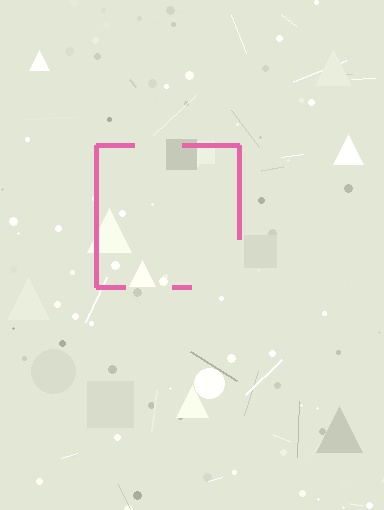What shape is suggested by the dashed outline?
The dashed outline suggests a square.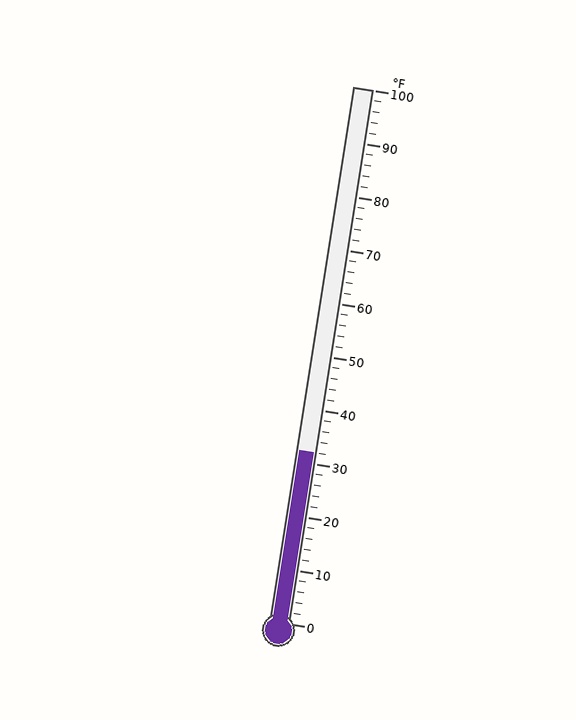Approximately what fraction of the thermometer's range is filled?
The thermometer is filled to approximately 30% of its range.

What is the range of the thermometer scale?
The thermometer scale ranges from 0°F to 100°F.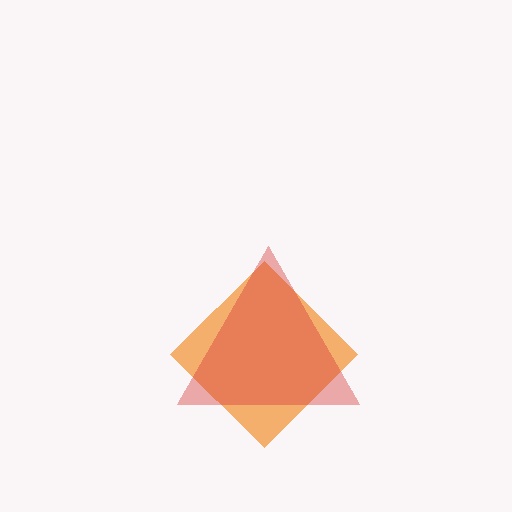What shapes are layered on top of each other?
The layered shapes are: an orange diamond, a red triangle.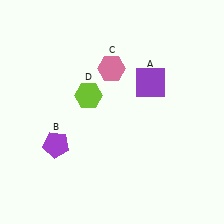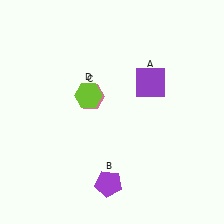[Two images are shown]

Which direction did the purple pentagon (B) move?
The purple pentagon (B) moved right.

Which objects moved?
The objects that moved are: the purple pentagon (B), the pink hexagon (C).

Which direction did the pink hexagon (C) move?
The pink hexagon (C) moved down.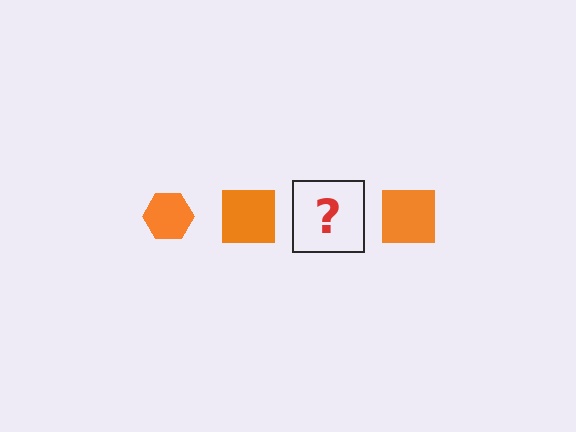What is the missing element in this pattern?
The missing element is an orange hexagon.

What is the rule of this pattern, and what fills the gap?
The rule is that the pattern cycles through hexagon, square shapes in orange. The gap should be filled with an orange hexagon.